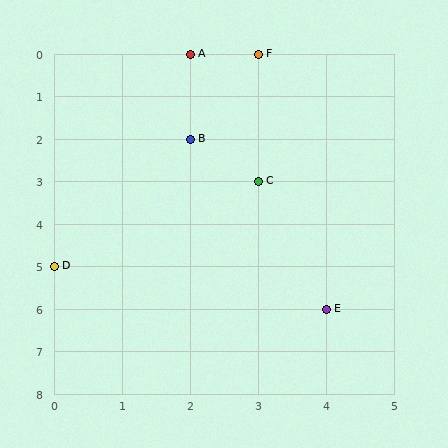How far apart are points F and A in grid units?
Points F and A are 1 column apart.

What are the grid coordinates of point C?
Point C is at grid coordinates (3, 3).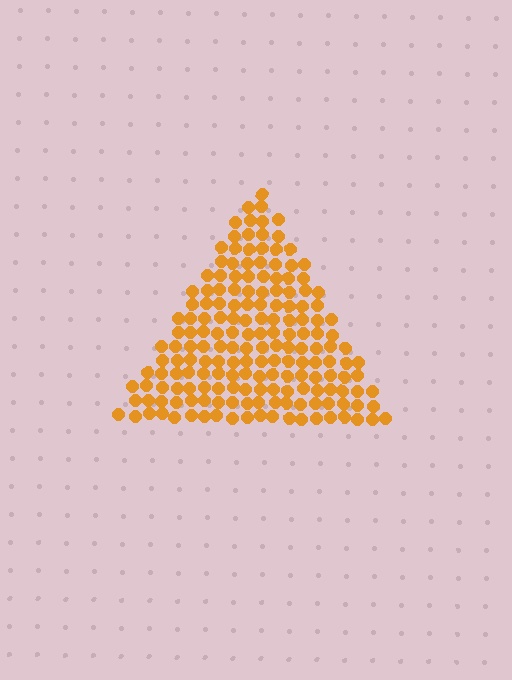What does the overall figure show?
The overall figure shows a triangle.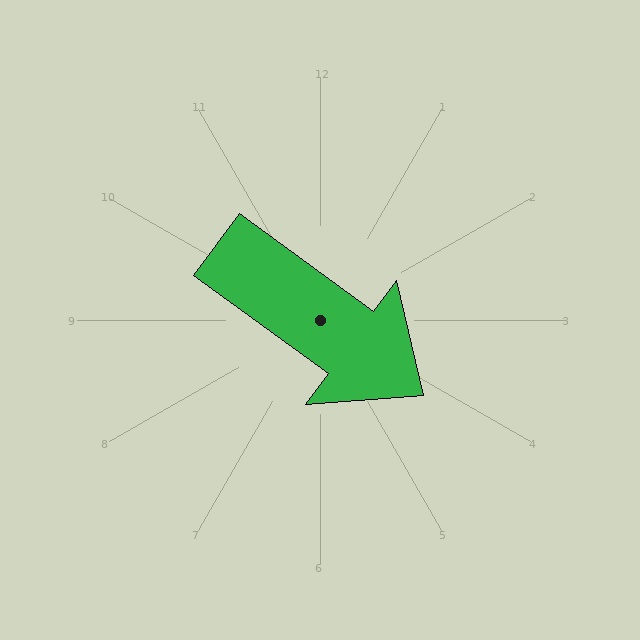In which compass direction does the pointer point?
Southeast.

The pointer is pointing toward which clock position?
Roughly 4 o'clock.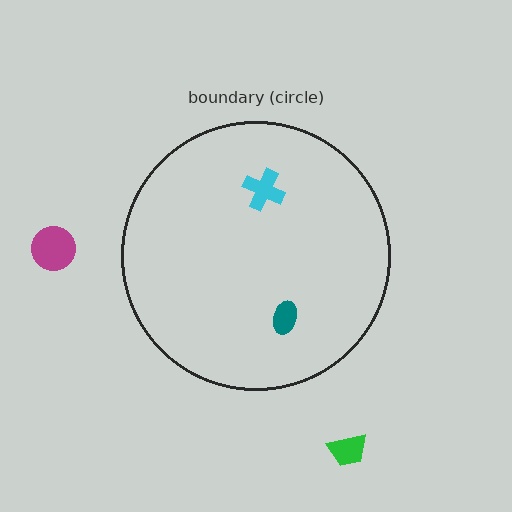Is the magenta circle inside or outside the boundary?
Outside.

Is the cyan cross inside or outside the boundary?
Inside.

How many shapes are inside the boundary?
2 inside, 2 outside.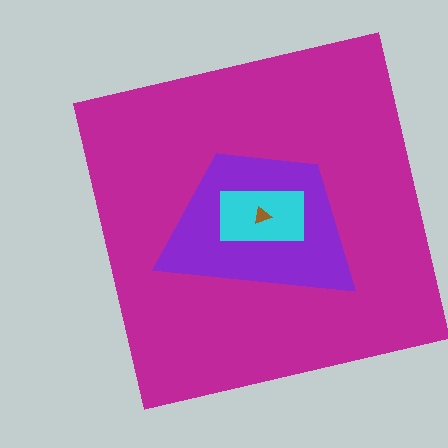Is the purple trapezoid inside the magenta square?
Yes.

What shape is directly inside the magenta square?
The purple trapezoid.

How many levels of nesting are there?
4.